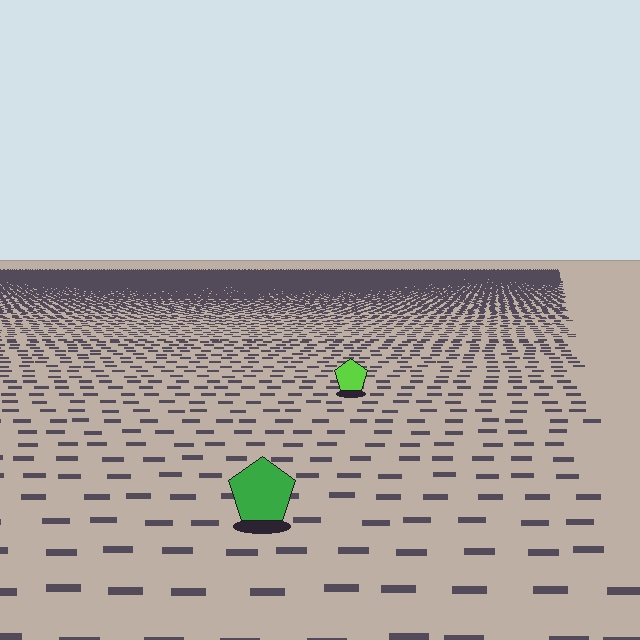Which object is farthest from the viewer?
The lime pentagon is farthest from the viewer. It appears smaller and the ground texture around it is denser.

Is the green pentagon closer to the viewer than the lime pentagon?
Yes. The green pentagon is closer — you can tell from the texture gradient: the ground texture is coarser near it.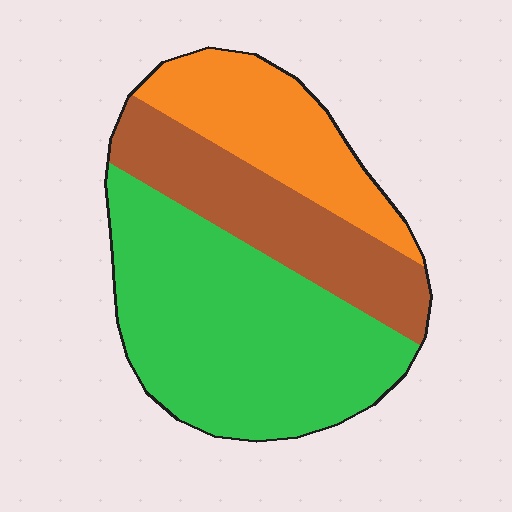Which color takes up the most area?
Green, at roughly 50%.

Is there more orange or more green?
Green.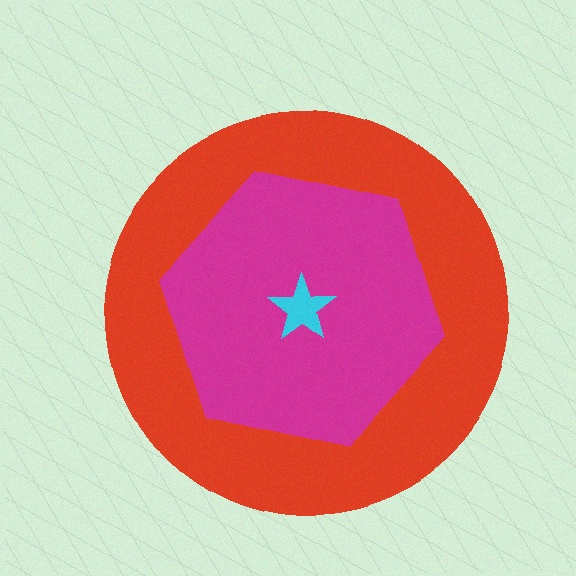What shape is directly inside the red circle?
The magenta hexagon.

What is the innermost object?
The cyan star.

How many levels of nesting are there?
3.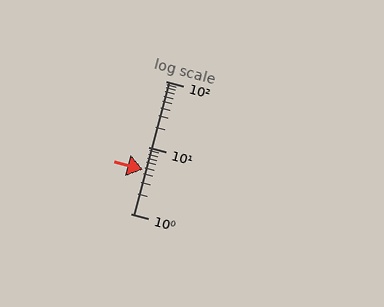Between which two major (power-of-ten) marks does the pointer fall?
The pointer is between 1 and 10.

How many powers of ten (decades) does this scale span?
The scale spans 2 decades, from 1 to 100.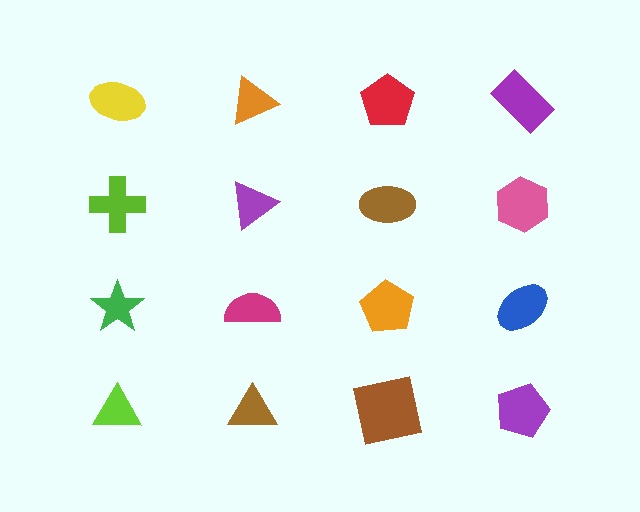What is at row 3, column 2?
A magenta semicircle.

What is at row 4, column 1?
A lime triangle.